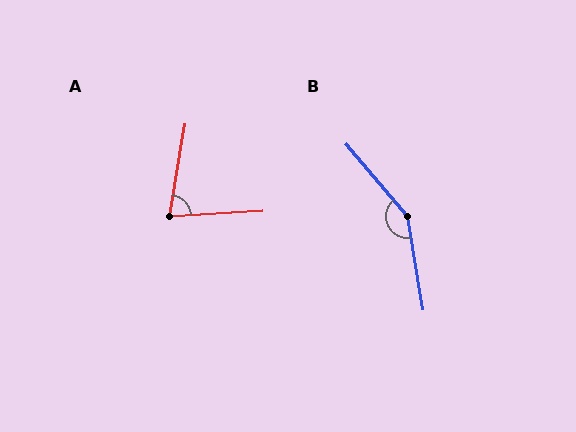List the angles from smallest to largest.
A (77°), B (149°).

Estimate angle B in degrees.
Approximately 149 degrees.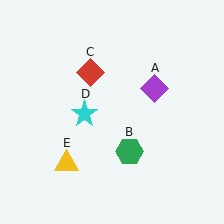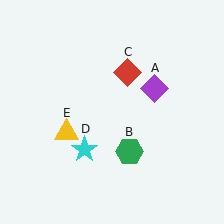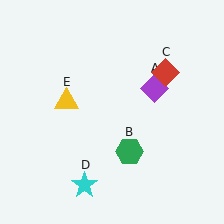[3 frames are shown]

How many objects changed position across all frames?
3 objects changed position: red diamond (object C), cyan star (object D), yellow triangle (object E).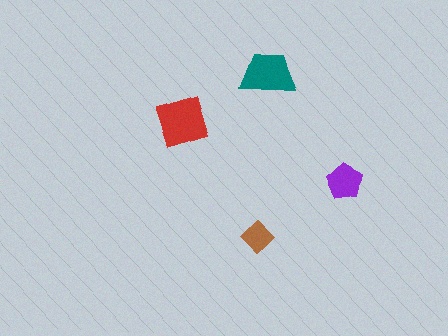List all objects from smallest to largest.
The brown diamond, the purple pentagon, the teal trapezoid, the red square.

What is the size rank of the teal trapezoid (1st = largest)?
2nd.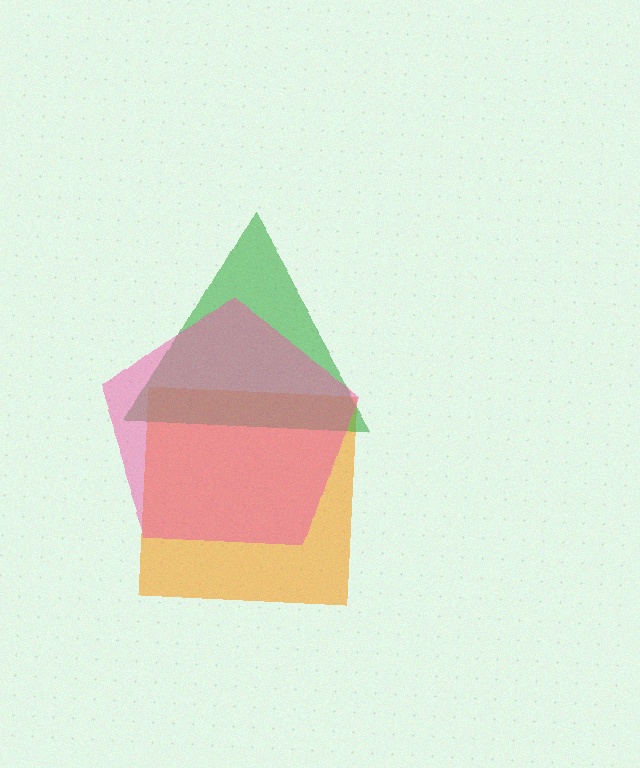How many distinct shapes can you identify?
There are 3 distinct shapes: an orange square, a green triangle, a pink pentagon.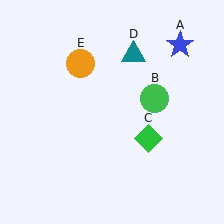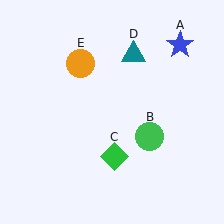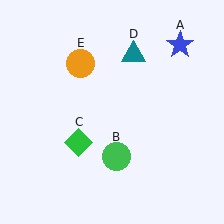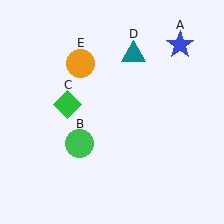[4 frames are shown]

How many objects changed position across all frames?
2 objects changed position: green circle (object B), green diamond (object C).